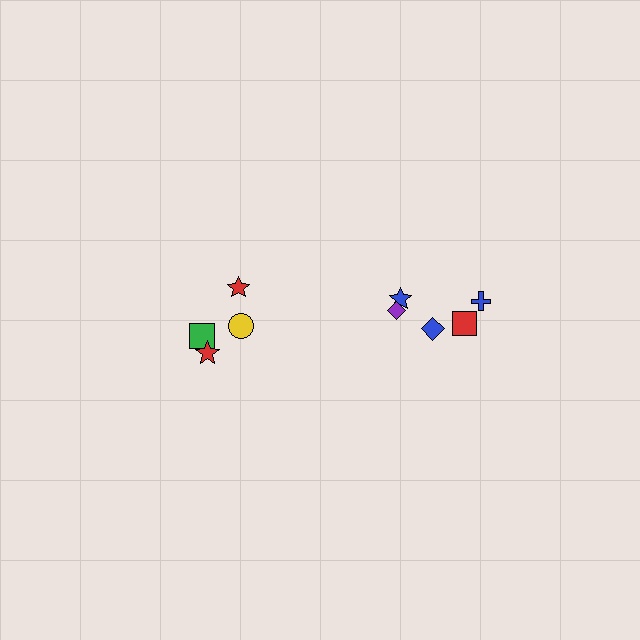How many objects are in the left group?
There are 4 objects.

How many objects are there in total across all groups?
There are 10 objects.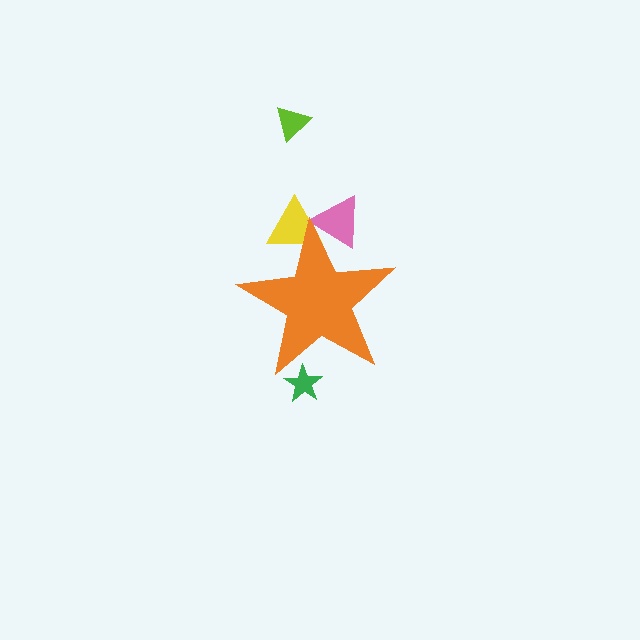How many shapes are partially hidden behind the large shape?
3 shapes are partially hidden.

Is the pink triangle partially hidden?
Yes, the pink triangle is partially hidden behind the orange star.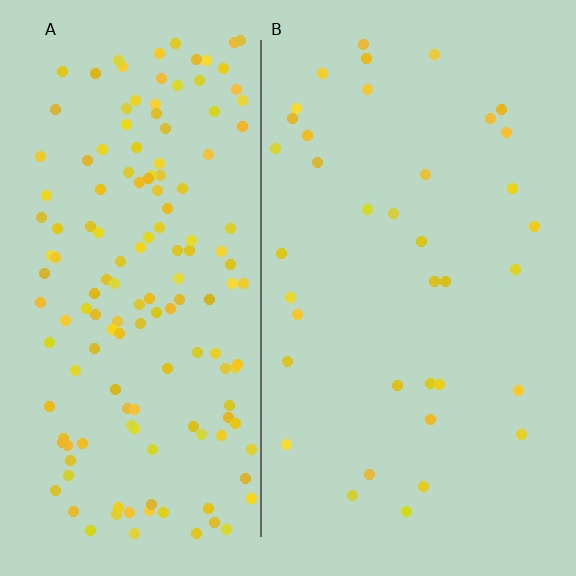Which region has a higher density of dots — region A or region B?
A (the left).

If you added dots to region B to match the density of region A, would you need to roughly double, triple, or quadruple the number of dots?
Approximately quadruple.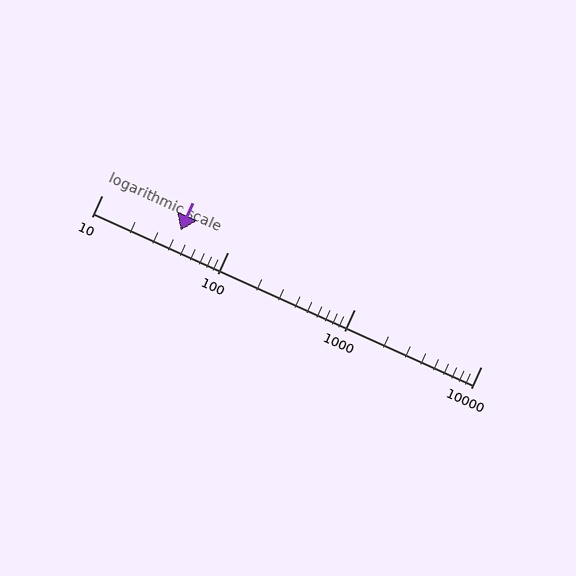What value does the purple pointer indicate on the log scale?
The pointer indicates approximately 42.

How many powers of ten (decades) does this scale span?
The scale spans 3 decades, from 10 to 10000.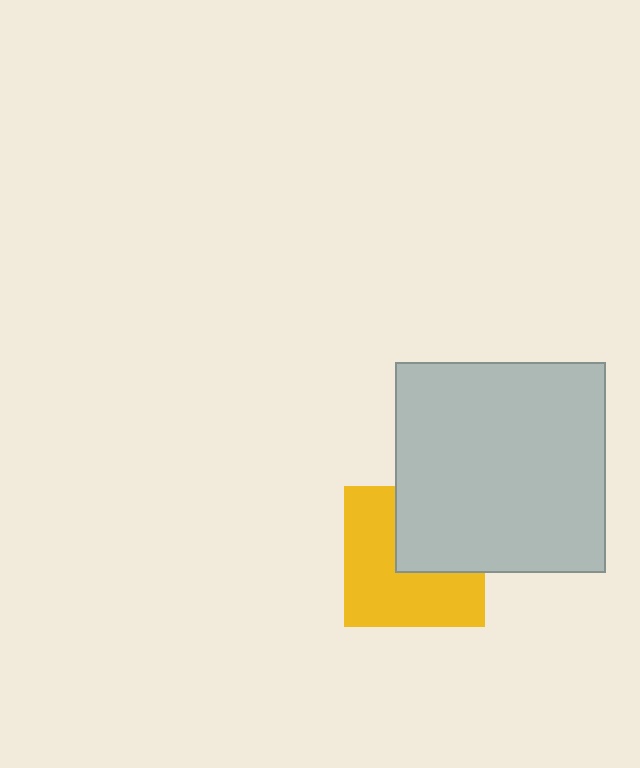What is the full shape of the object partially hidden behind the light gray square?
The partially hidden object is a yellow square.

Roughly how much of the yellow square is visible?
About half of it is visible (roughly 61%).